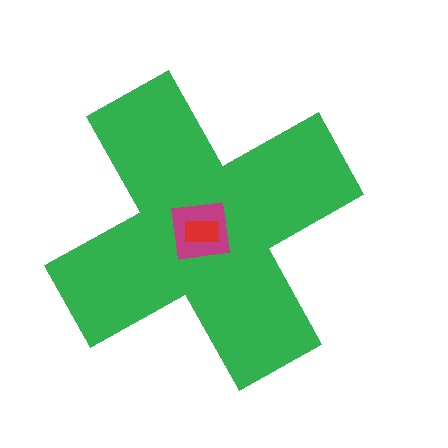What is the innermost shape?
The red rectangle.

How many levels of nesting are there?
3.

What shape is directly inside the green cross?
The magenta square.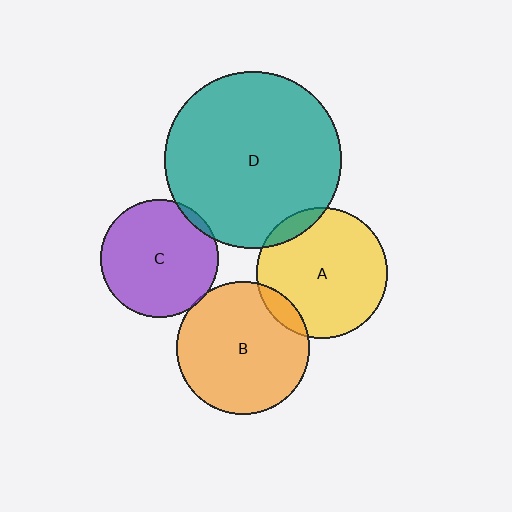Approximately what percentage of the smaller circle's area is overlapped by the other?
Approximately 10%.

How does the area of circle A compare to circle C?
Approximately 1.2 times.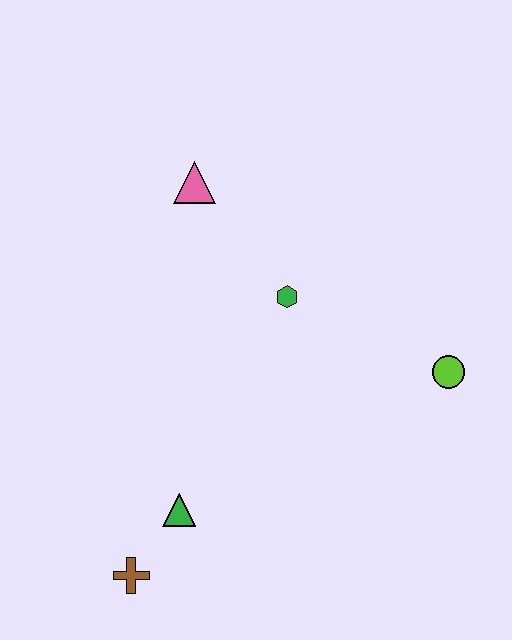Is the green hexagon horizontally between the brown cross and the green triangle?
No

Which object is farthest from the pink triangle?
The brown cross is farthest from the pink triangle.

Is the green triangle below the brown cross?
No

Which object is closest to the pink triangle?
The green hexagon is closest to the pink triangle.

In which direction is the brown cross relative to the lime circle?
The brown cross is to the left of the lime circle.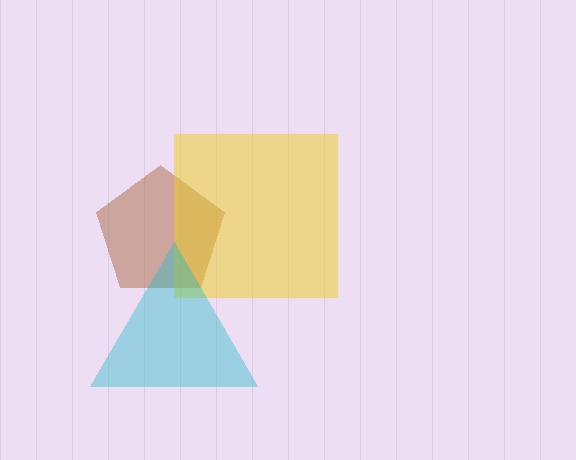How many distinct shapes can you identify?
There are 3 distinct shapes: a brown pentagon, a yellow square, a cyan triangle.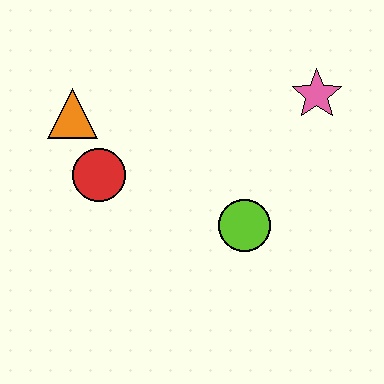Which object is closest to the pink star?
The lime circle is closest to the pink star.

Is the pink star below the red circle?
No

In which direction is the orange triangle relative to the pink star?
The orange triangle is to the left of the pink star.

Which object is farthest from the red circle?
The pink star is farthest from the red circle.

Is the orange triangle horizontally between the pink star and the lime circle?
No